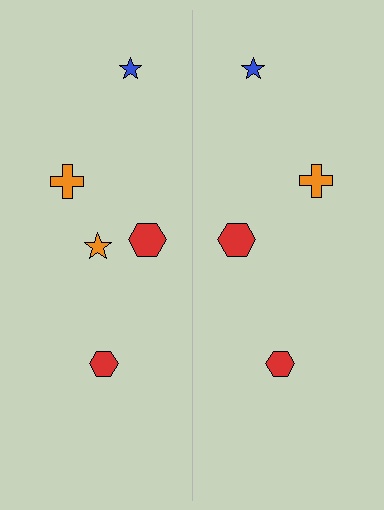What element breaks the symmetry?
A orange star is missing from the right side.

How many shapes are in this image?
There are 9 shapes in this image.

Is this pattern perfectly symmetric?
No, the pattern is not perfectly symmetric. A orange star is missing from the right side.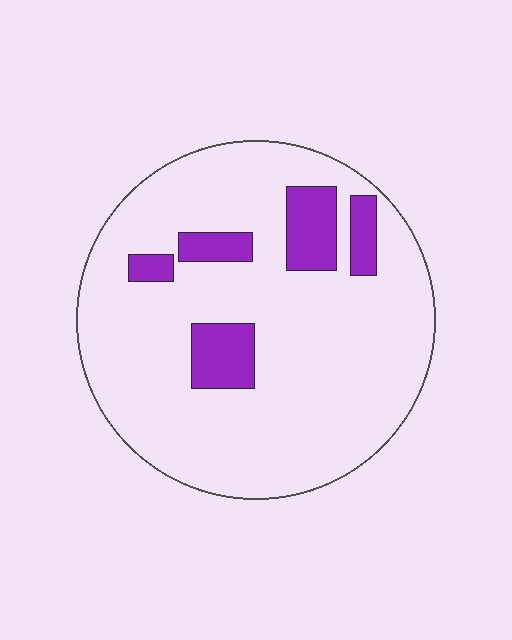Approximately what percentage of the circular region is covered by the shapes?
Approximately 15%.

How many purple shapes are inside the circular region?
5.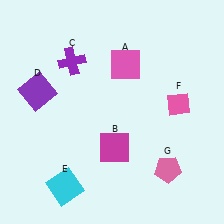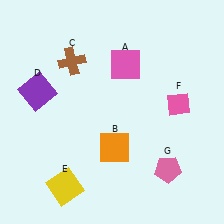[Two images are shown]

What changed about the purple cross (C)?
In Image 1, C is purple. In Image 2, it changed to brown.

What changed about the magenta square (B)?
In Image 1, B is magenta. In Image 2, it changed to orange.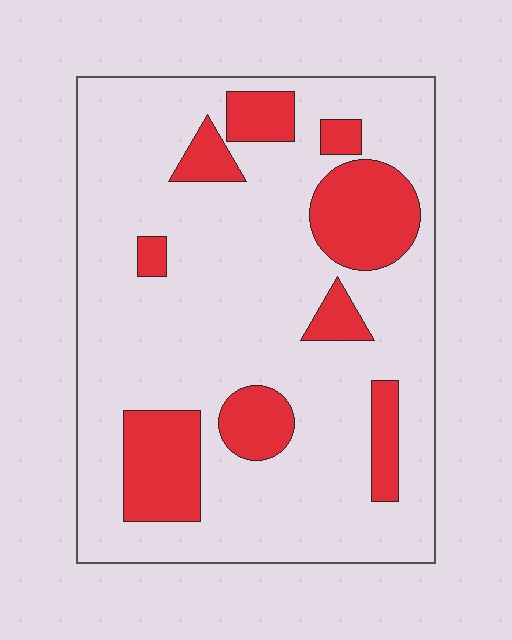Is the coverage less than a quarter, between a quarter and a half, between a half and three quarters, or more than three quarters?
Less than a quarter.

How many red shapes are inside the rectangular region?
9.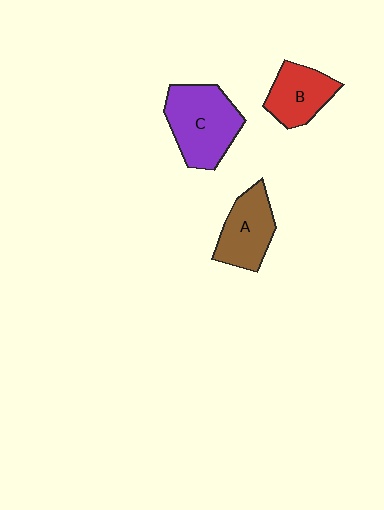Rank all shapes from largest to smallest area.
From largest to smallest: C (purple), A (brown), B (red).